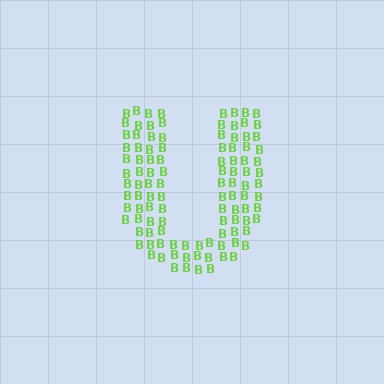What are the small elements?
The small elements are letter B's.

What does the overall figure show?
The overall figure shows the letter U.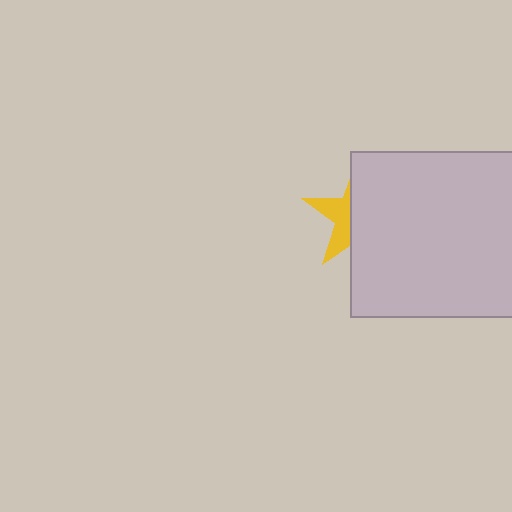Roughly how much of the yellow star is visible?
A small part of it is visible (roughly 35%).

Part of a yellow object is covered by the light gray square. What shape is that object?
It is a star.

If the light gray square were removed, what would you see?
You would see the complete yellow star.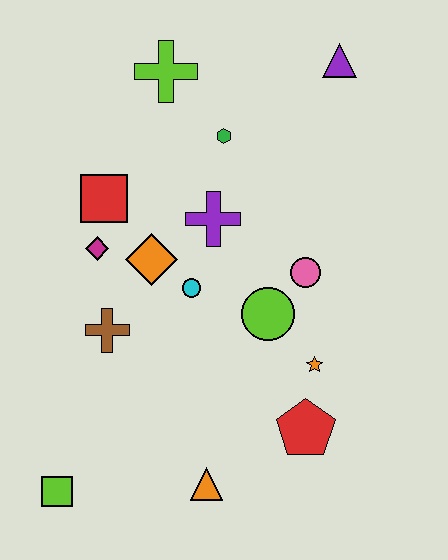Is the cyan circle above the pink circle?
No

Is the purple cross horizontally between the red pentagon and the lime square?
Yes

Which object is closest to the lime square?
The orange triangle is closest to the lime square.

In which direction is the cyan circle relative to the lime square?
The cyan circle is above the lime square.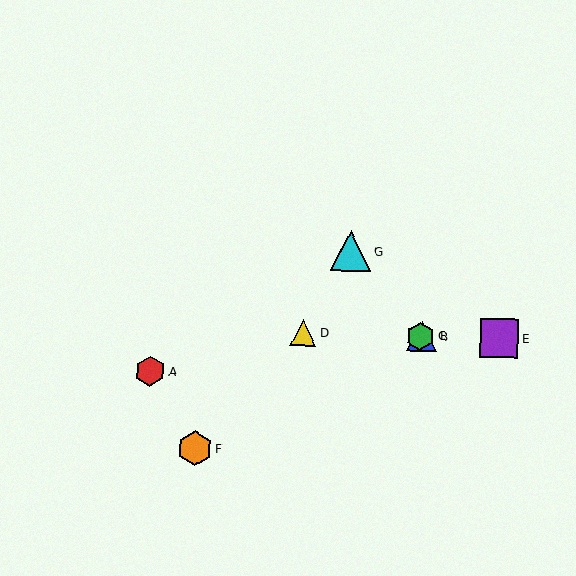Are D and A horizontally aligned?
No, D is at y≈333 and A is at y≈371.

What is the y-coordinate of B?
Object B is at y≈336.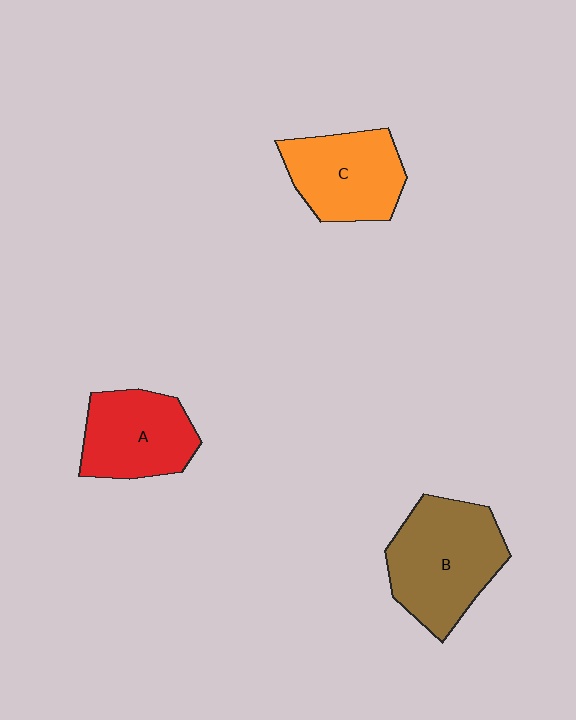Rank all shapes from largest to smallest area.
From largest to smallest: B (brown), C (orange), A (red).